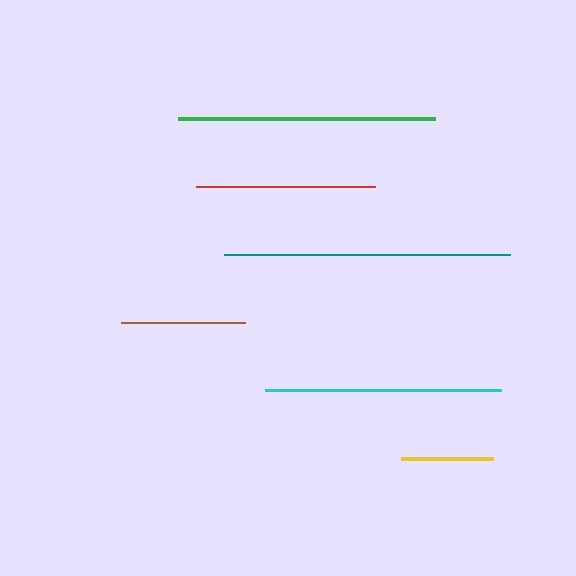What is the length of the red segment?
The red segment is approximately 179 pixels long.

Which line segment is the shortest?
The yellow line is the shortest at approximately 93 pixels.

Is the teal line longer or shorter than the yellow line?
The teal line is longer than the yellow line.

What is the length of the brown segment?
The brown segment is approximately 124 pixels long.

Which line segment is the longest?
The teal line is the longest at approximately 286 pixels.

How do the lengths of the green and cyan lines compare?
The green and cyan lines are approximately the same length.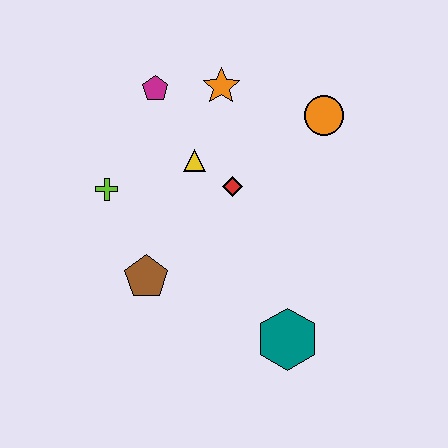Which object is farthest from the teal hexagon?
The magenta pentagon is farthest from the teal hexagon.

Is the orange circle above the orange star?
No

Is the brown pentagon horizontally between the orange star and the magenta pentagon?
No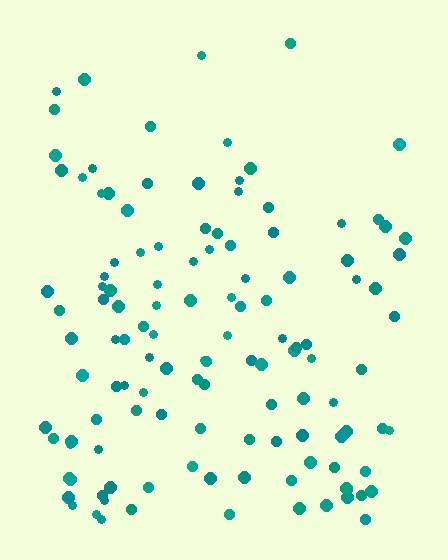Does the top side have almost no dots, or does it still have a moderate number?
Still a moderate number, just noticeably fewer than the bottom.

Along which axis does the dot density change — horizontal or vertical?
Vertical.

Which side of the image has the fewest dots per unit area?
The top.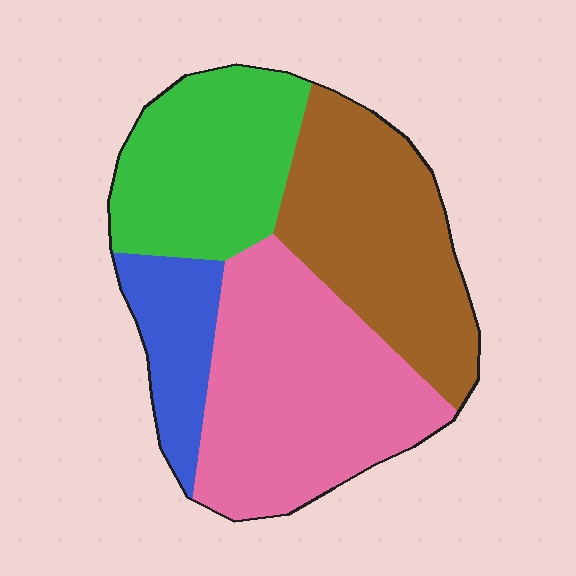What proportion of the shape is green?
Green takes up about one quarter (1/4) of the shape.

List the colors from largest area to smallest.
From largest to smallest: pink, brown, green, blue.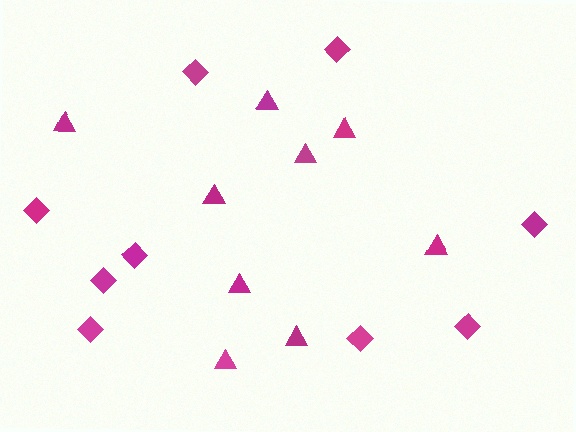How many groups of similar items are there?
There are 2 groups: one group of triangles (9) and one group of diamonds (9).